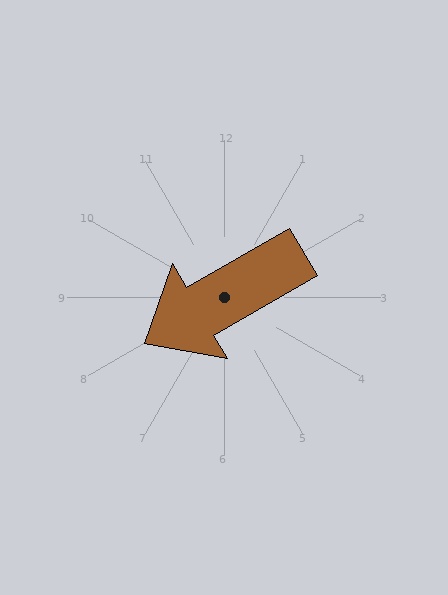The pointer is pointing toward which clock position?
Roughly 8 o'clock.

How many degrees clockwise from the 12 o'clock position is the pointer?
Approximately 240 degrees.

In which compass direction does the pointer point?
Southwest.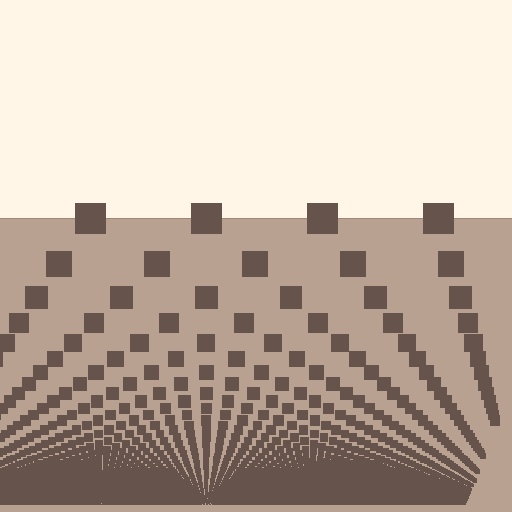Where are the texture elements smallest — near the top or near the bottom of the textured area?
Near the bottom.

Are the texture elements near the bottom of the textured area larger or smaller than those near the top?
Smaller. The gradient is inverted — elements near the bottom are smaller and denser.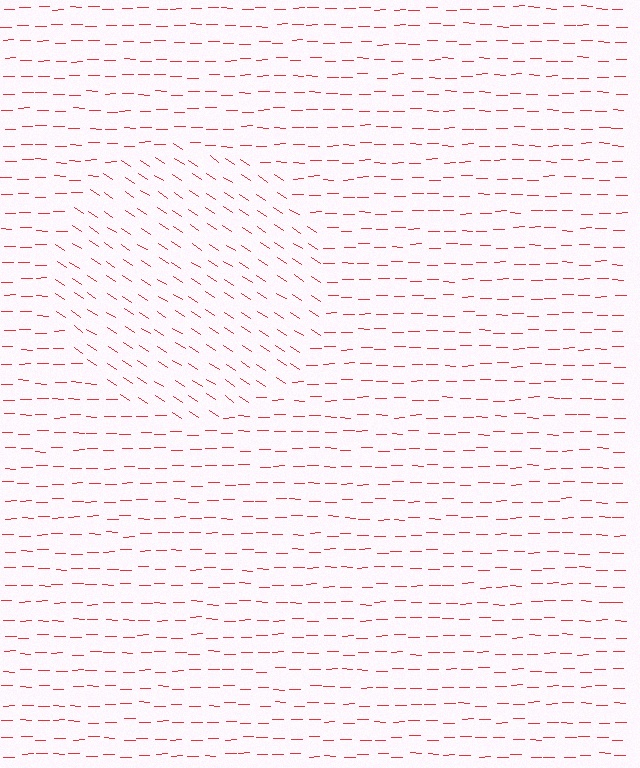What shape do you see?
I see a circle.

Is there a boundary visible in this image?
Yes, there is a texture boundary formed by a change in line orientation.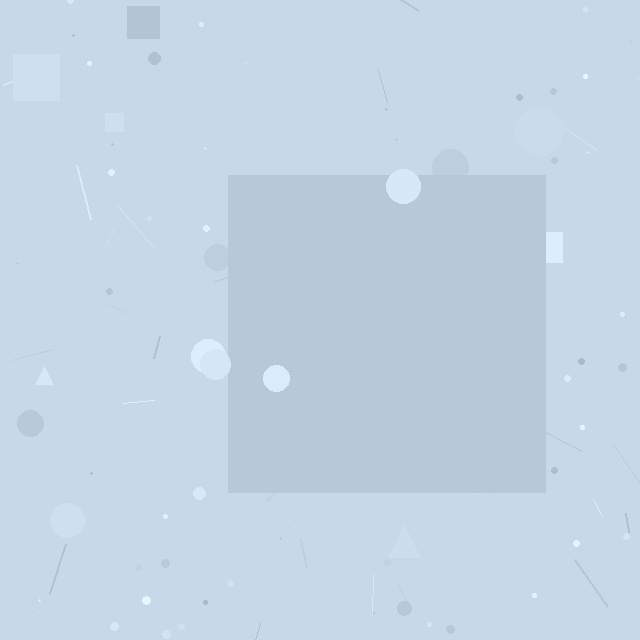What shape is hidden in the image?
A square is hidden in the image.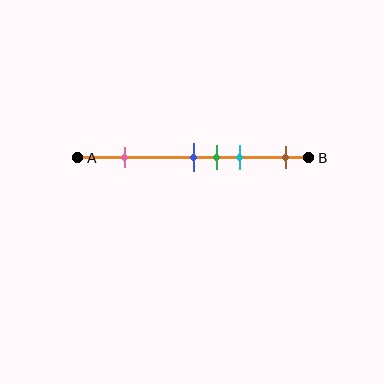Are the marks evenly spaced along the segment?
No, the marks are not evenly spaced.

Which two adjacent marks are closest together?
The blue and green marks are the closest adjacent pair.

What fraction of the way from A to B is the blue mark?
The blue mark is approximately 50% (0.5) of the way from A to B.